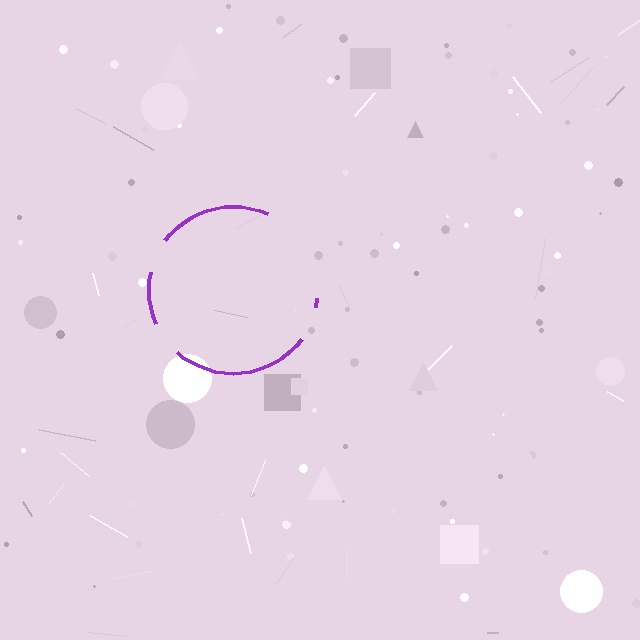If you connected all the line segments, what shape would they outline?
They would outline a circle.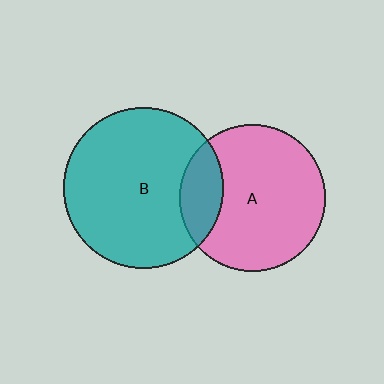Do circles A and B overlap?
Yes.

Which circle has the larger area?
Circle B (teal).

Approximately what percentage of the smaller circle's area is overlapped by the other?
Approximately 20%.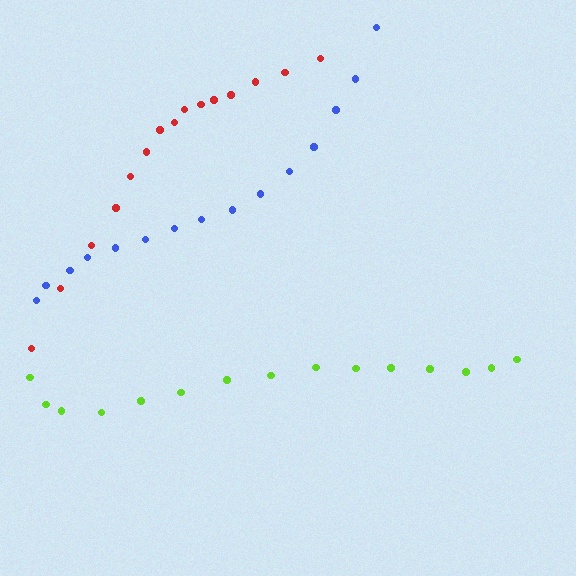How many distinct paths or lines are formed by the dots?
There are 3 distinct paths.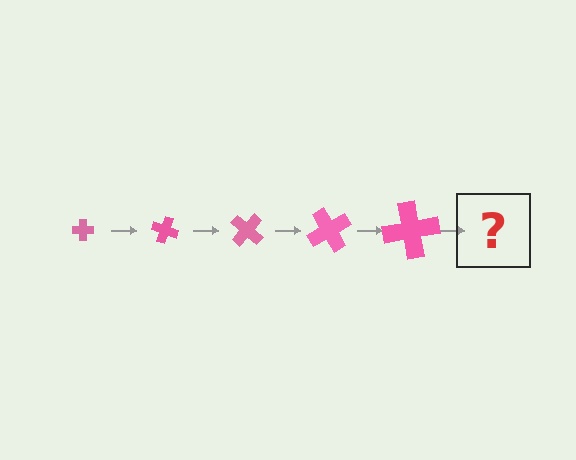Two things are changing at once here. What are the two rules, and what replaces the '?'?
The two rules are that the cross grows larger each step and it rotates 20 degrees each step. The '?' should be a cross, larger than the previous one and rotated 100 degrees from the start.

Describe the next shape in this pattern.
It should be a cross, larger than the previous one and rotated 100 degrees from the start.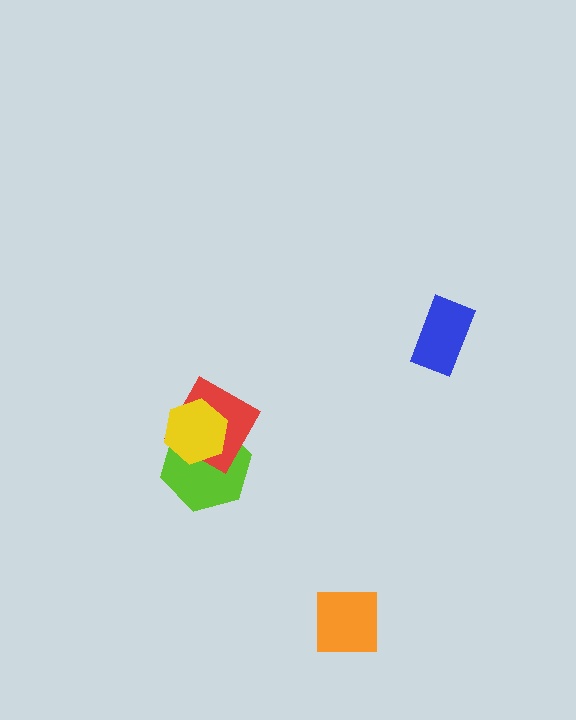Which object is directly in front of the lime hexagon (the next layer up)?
The red square is directly in front of the lime hexagon.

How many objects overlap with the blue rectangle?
0 objects overlap with the blue rectangle.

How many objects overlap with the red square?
2 objects overlap with the red square.